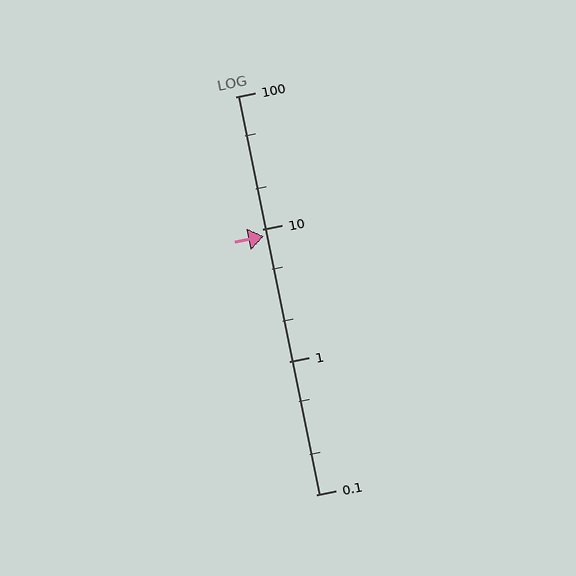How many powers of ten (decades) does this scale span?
The scale spans 3 decades, from 0.1 to 100.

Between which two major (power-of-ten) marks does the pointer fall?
The pointer is between 1 and 10.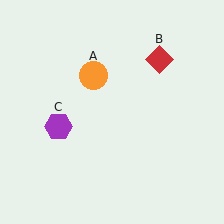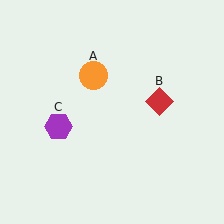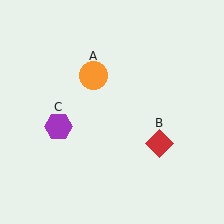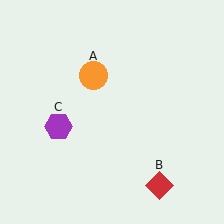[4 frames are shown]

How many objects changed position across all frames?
1 object changed position: red diamond (object B).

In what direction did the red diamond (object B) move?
The red diamond (object B) moved down.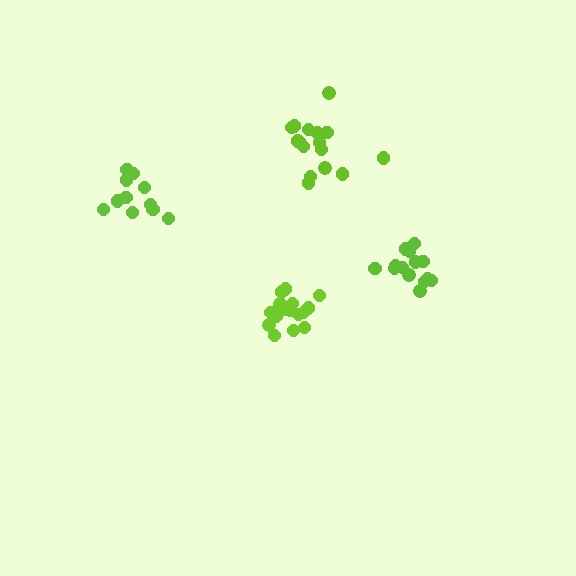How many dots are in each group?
Group 1: 16 dots, Group 2: 15 dots, Group 3: 13 dots, Group 4: 16 dots (60 total).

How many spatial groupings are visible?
There are 4 spatial groupings.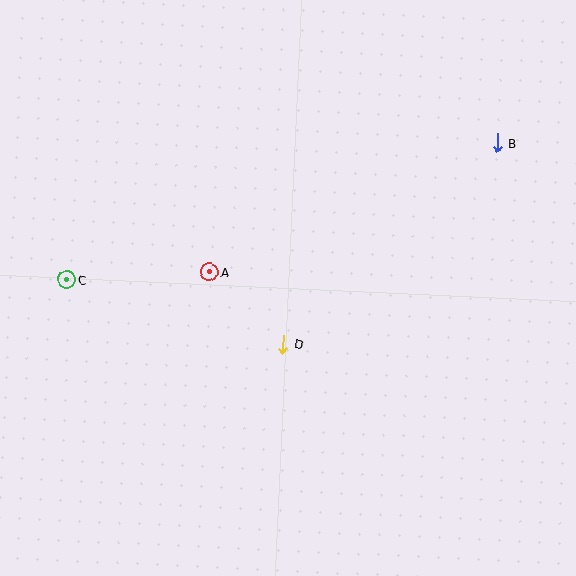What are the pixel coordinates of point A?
Point A is at (210, 272).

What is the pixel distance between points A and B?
The distance between A and B is 315 pixels.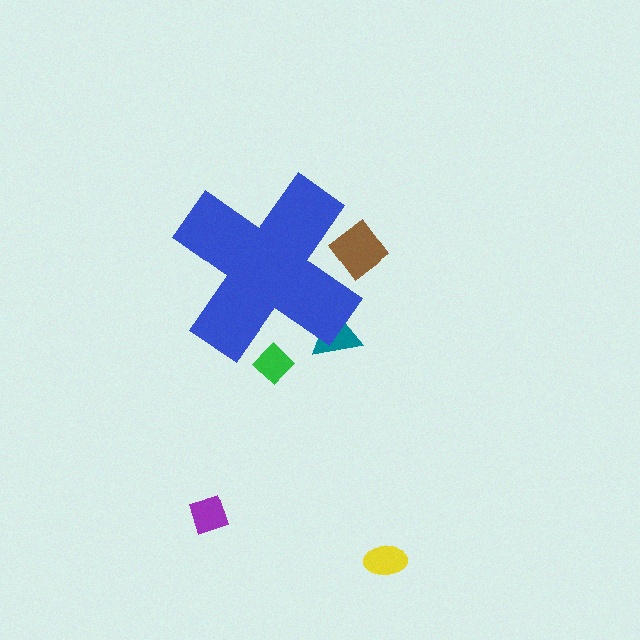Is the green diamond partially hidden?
Yes, the green diamond is partially hidden behind the blue cross.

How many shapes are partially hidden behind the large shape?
3 shapes are partially hidden.